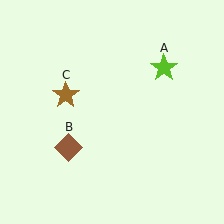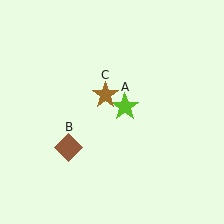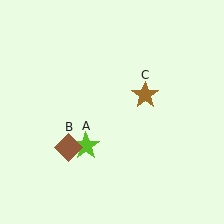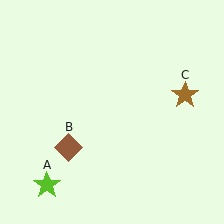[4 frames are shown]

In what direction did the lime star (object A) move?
The lime star (object A) moved down and to the left.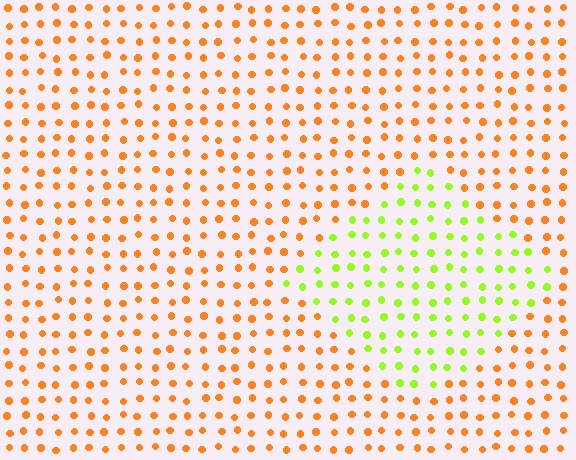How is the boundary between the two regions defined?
The boundary is defined purely by a slight shift in hue (about 63 degrees). Spacing, size, and orientation are identical on both sides.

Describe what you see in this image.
The image is filled with small orange elements in a uniform arrangement. A diamond-shaped region is visible where the elements are tinted to a slightly different hue, forming a subtle color boundary.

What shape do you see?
I see a diamond.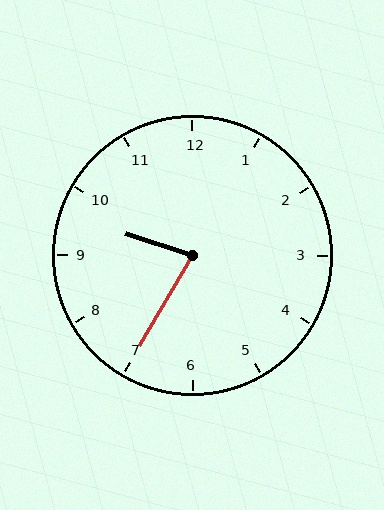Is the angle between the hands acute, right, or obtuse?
It is acute.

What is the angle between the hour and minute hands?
Approximately 78 degrees.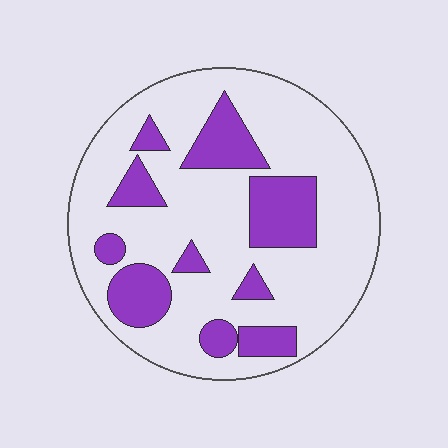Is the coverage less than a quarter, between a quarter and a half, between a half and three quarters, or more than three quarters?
Between a quarter and a half.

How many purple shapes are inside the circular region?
10.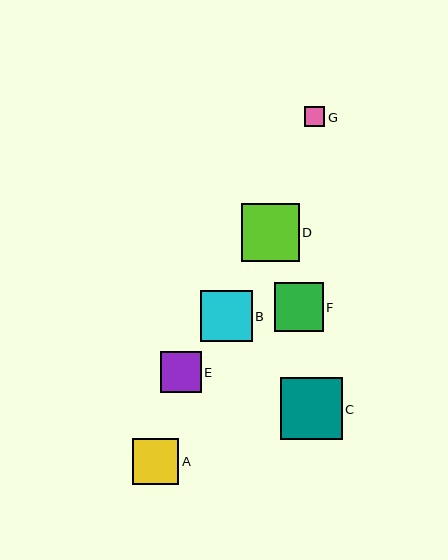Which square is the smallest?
Square G is the smallest with a size of approximately 20 pixels.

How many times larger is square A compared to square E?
Square A is approximately 1.1 times the size of square E.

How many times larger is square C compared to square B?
Square C is approximately 1.2 times the size of square B.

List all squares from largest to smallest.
From largest to smallest: C, D, B, F, A, E, G.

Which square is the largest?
Square C is the largest with a size of approximately 62 pixels.